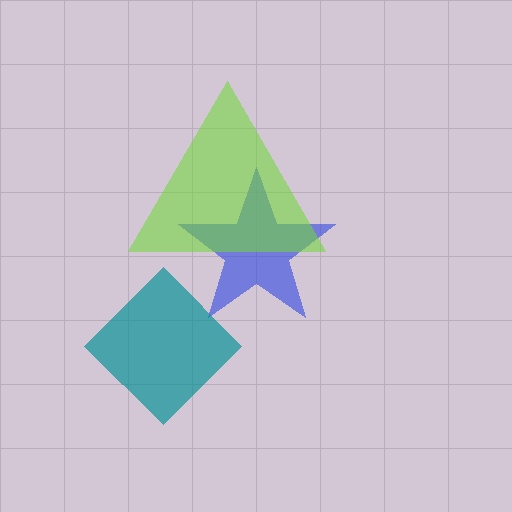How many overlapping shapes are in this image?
There are 3 overlapping shapes in the image.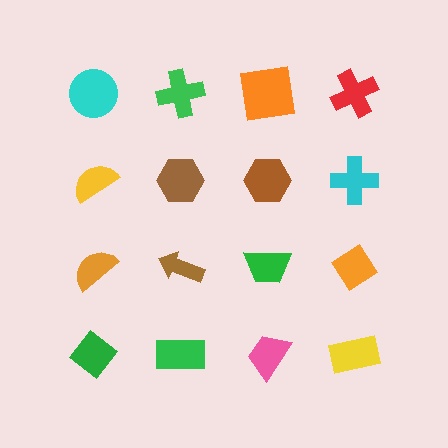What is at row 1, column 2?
A green cross.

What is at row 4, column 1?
A green diamond.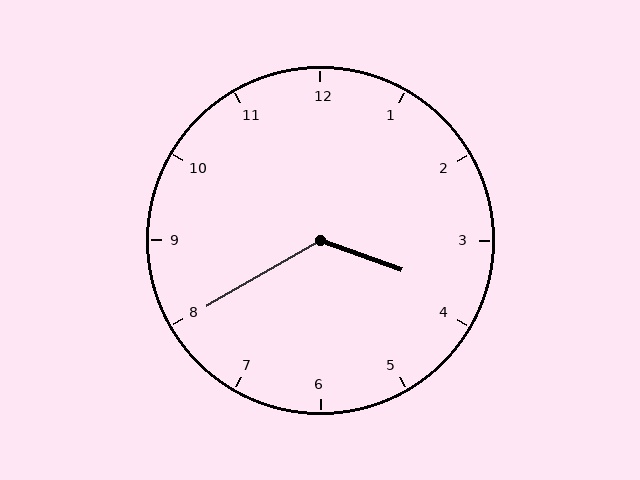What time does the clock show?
3:40.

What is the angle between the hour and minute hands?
Approximately 130 degrees.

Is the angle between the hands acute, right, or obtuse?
It is obtuse.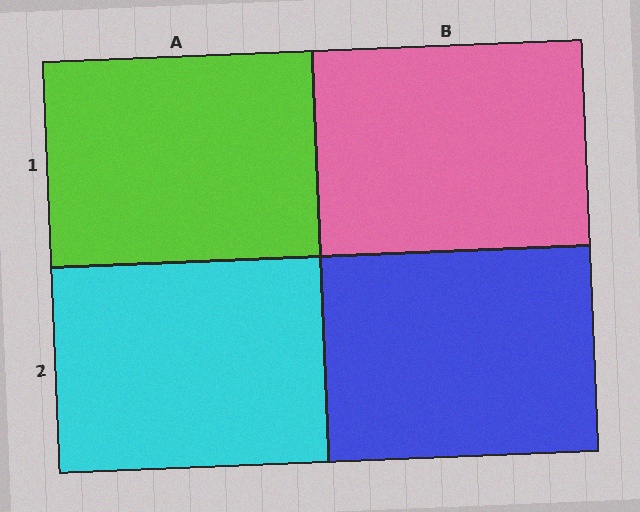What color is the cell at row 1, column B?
Pink.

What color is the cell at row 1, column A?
Lime.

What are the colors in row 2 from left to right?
Cyan, blue.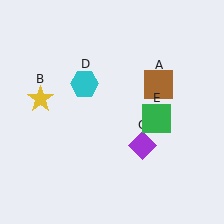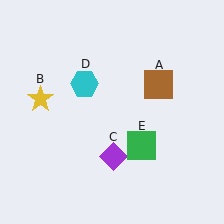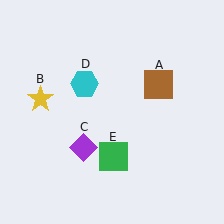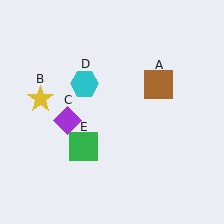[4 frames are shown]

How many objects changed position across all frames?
2 objects changed position: purple diamond (object C), green square (object E).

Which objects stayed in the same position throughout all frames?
Brown square (object A) and yellow star (object B) and cyan hexagon (object D) remained stationary.